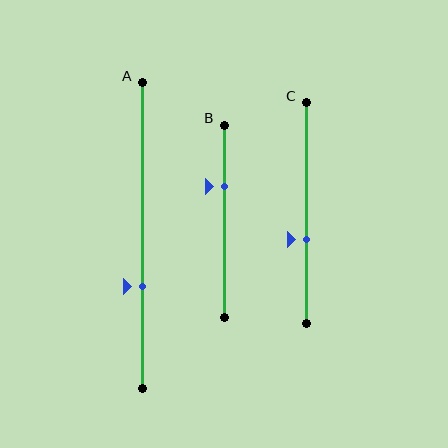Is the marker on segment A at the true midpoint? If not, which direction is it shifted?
No, the marker on segment A is shifted downward by about 17% of the segment length.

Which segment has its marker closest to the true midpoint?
Segment C has its marker closest to the true midpoint.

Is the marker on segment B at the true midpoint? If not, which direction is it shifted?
No, the marker on segment B is shifted upward by about 18% of the segment length.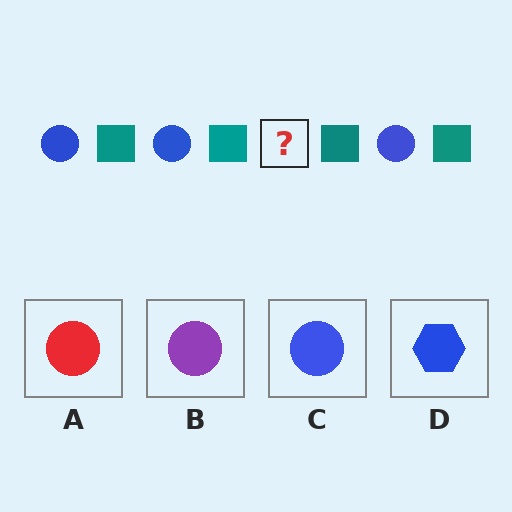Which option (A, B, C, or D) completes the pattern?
C.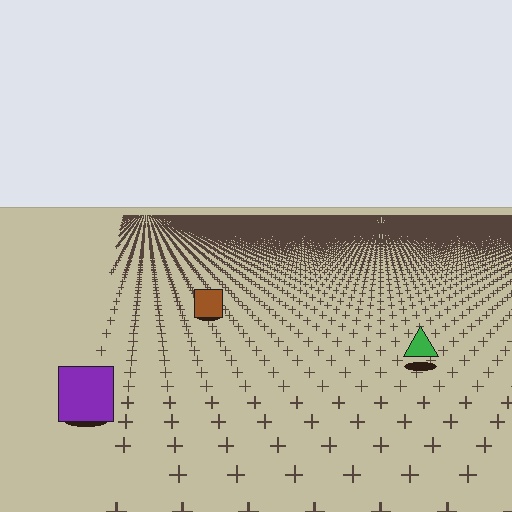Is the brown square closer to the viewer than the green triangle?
No. The green triangle is closer — you can tell from the texture gradient: the ground texture is coarser near it.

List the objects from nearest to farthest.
From nearest to farthest: the purple square, the green triangle, the brown square.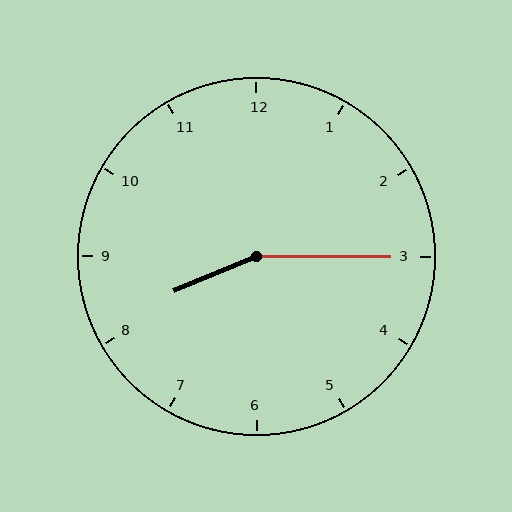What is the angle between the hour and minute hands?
Approximately 158 degrees.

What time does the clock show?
8:15.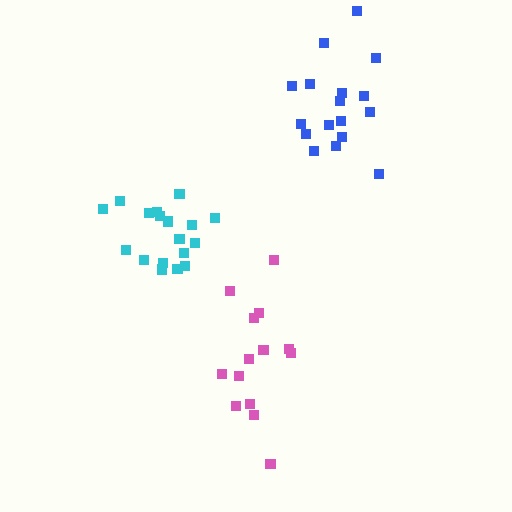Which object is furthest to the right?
The blue cluster is rightmost.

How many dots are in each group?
Group 1: 19 dots, Group 2: 17 dots, Group 3: 14 dots (50 total).